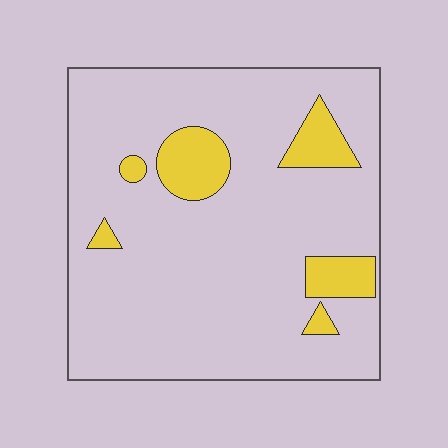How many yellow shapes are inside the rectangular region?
6.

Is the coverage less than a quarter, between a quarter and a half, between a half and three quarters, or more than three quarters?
Less than a quarter.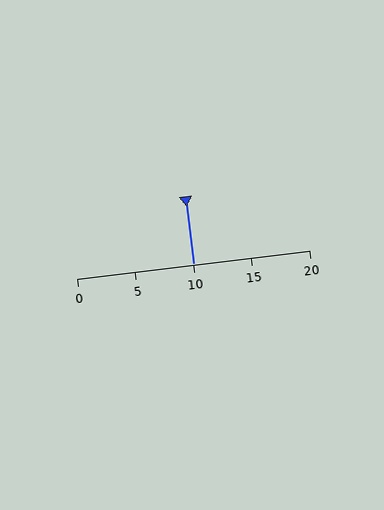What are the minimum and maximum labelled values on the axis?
The axis runs from 0 to 20.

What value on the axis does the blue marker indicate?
The marker indicates approximately 10.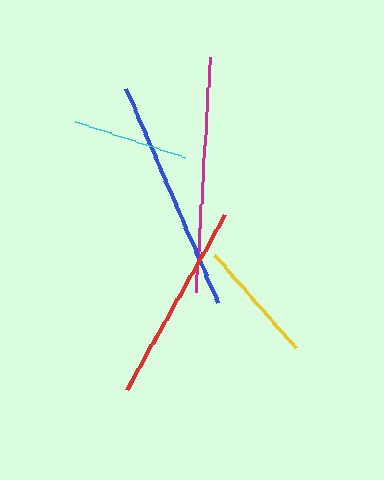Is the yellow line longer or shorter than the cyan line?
The yellow line is longer than the cyan line.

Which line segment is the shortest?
The cyan line is the shortest at approximately 114 pixels.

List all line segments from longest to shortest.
From longest to shortest: magenta, blue, red, yellow, cyan.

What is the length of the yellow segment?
The yellow segment is approximately 124 pixels long.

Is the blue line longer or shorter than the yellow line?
The blue line is longer than the yellow line.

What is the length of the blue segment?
The blue segment is approximately 233 pixels long.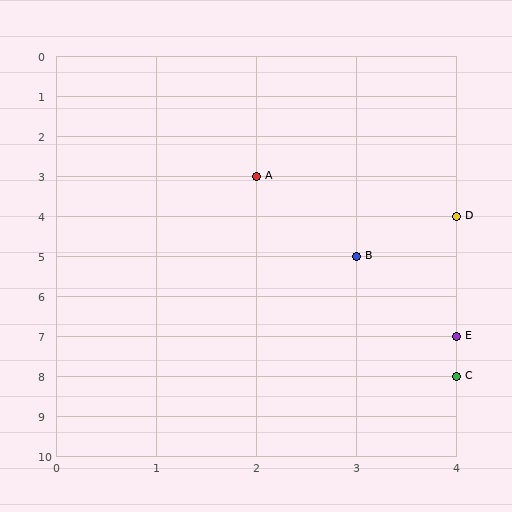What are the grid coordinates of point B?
Point B is at grid coordinates (3, 5).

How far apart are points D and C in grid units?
Points D and C are 4 rows apart.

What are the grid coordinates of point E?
Point E is at grid coordinates (4, 7).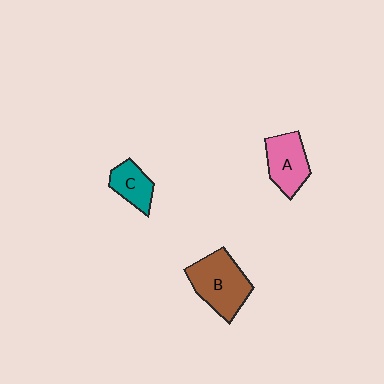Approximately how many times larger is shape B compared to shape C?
Approximately 1.9 times.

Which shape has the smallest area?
Shape C (teal).